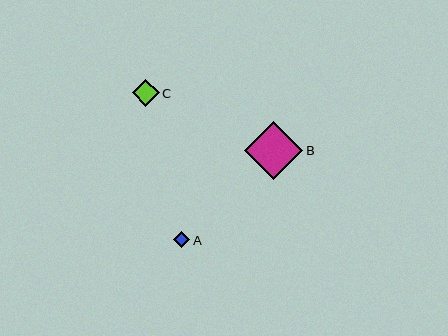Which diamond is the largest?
Diamond B is the largest with a size of approximately 58 pixels.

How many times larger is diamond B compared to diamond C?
Diamond B is approximately 2.2 times the size of diamond C.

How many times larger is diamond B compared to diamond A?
Diamond B is approximately 3.6 times the size of diamond A.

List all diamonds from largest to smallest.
From largest to smallest: B, C, A.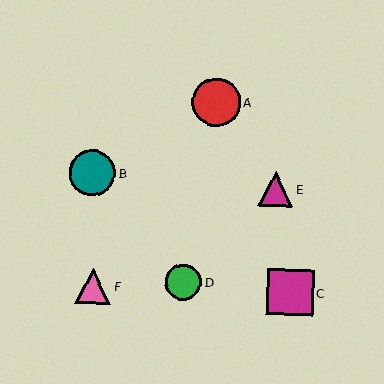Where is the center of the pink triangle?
The center of the pink triangle is at (93, 286).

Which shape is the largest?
The red circle (labeled A) is the largest.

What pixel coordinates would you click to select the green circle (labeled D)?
Click at (183, 282) to select the green circle D.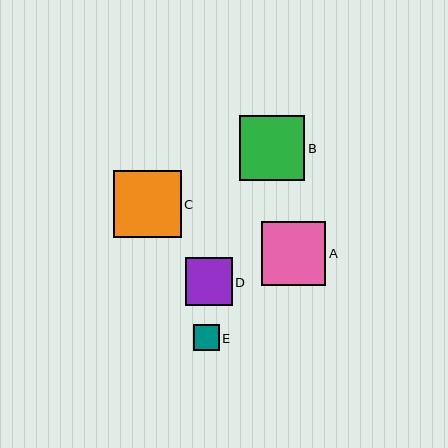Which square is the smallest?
Square E is the smallest with a size of approximately 26 pixels.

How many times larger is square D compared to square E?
Square D is approximately 1.8 times the size of square E.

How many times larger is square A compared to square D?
Square A is approximately 1.4 times the size of square D.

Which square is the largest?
Square C is the largest with a size of approximately 68 pixels.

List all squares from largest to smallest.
From largest to smallest: C, B, A, D, E.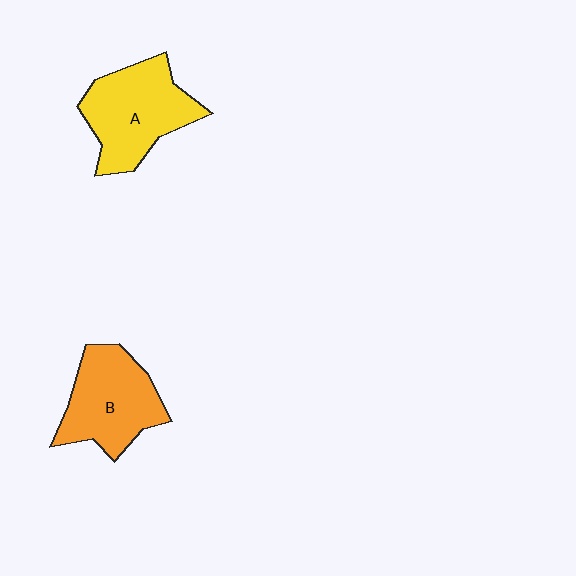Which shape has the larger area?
Shape A (yellow).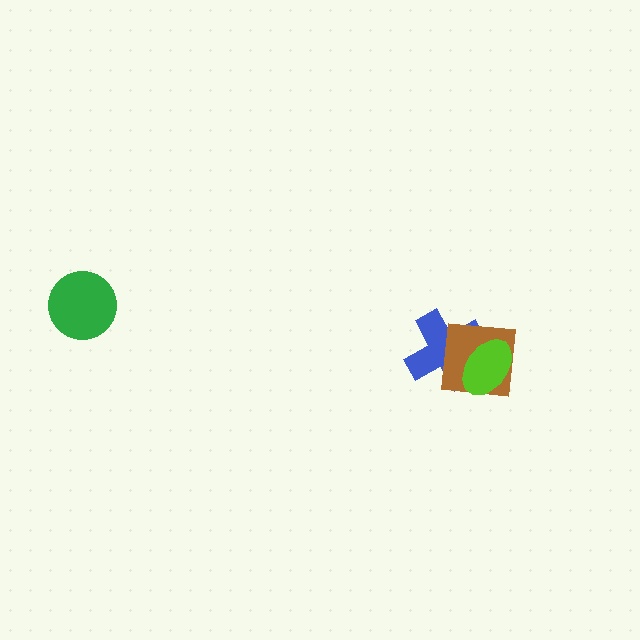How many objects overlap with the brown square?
2 objects overlap with the brown square.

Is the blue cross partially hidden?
Yes, it is partially covered by another shape.